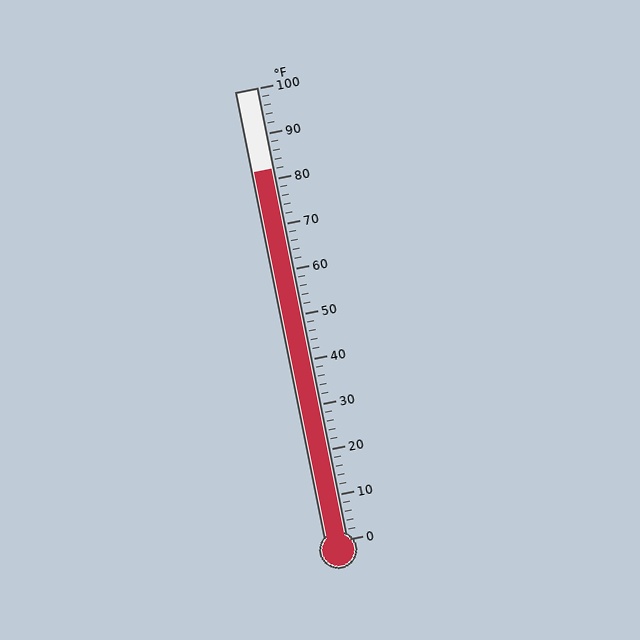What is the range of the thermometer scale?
The thermometer scale ranges from 0°F to 100°F.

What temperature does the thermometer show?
The thermometer shows approximately 82°F.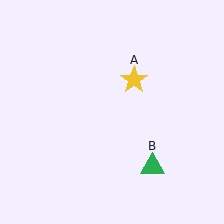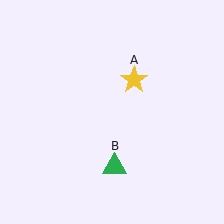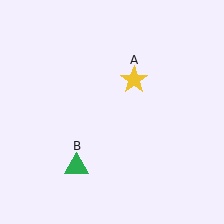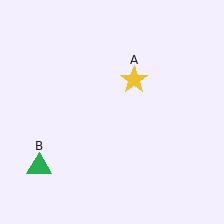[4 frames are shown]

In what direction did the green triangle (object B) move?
The green triangle (object B) moved left.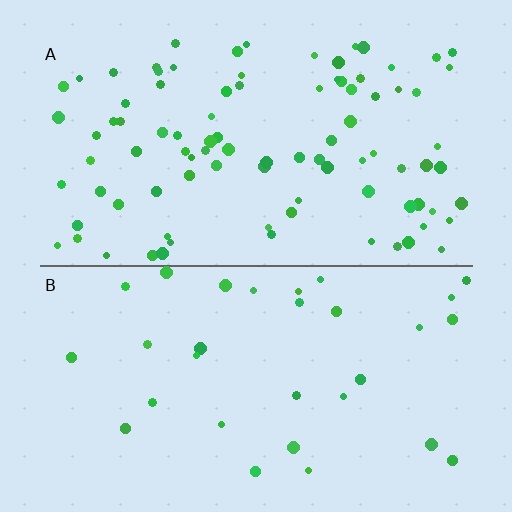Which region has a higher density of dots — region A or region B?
A (the top).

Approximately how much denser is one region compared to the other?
Approximately 2.9× — region A over region B.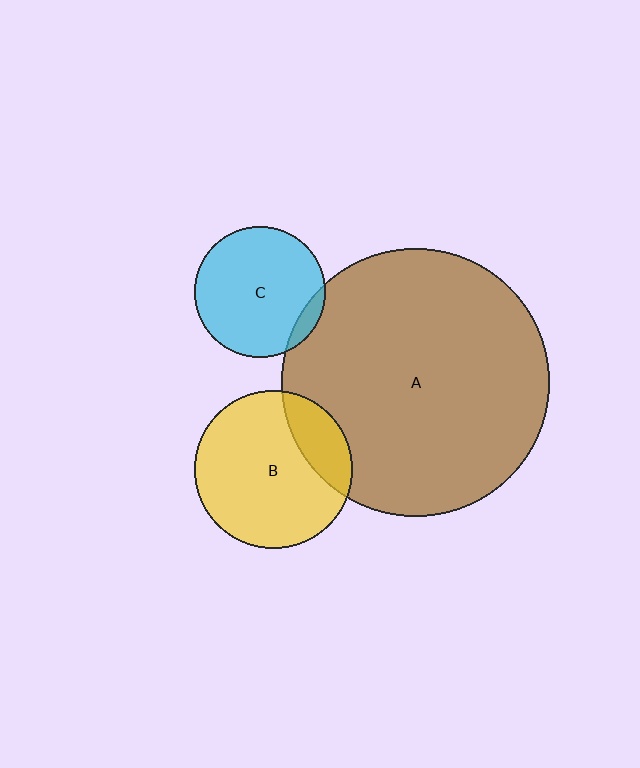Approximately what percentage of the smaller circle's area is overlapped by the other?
Approximately 20%.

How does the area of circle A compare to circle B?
Approximately 2.9 times.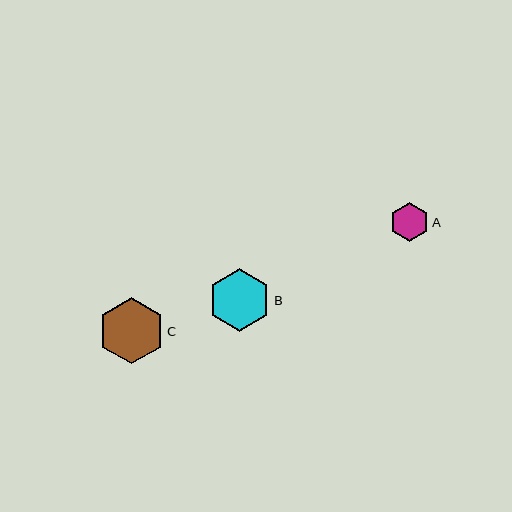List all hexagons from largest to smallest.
From largest to smallest: C, B, A.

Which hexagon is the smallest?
Hexagon A is the smallest with a size of approximately 39 pixels.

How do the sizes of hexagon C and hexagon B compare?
Hexagon C and hexagon B are approximately the same size.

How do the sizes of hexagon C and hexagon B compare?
Hexagon C and hexagon B are approximately the same size.